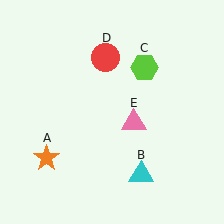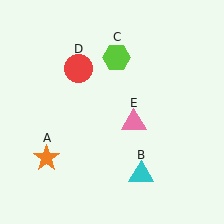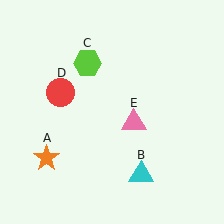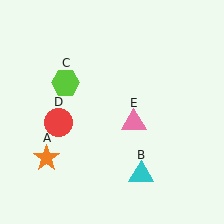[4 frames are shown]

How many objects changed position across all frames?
2 objects changed position: lime hexagon (object C), red circle (object D).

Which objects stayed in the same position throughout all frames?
Orange star (object A) and cyan triangle (object B) and pink triangle (object E) remained stationary.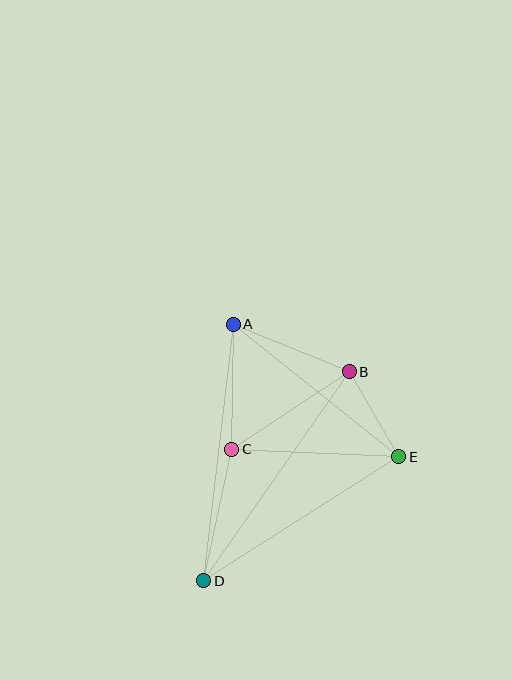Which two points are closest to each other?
Points B and E are closest to each other.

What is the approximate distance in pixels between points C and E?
The distance between C and E is approximately 167 pixels.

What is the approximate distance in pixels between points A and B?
The distance between A and B is approximately 125 pixels.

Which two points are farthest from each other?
Points A and D are farthest from each other.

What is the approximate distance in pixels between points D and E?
The distance between D and E is approximately 231 pixels.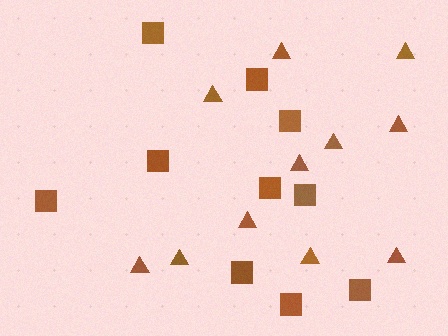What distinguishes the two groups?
There are 2 groups: one group of squares (10) and one group of triangles (11).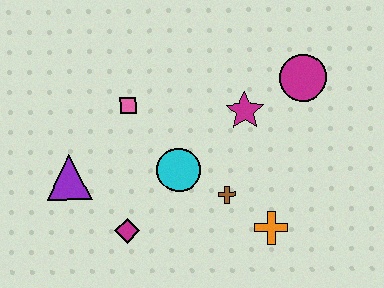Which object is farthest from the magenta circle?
The purple triangle is farthest from the magenta circle.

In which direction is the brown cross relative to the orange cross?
The brown cross is to the left of the orange cross.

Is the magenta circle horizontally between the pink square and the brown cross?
No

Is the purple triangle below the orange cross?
No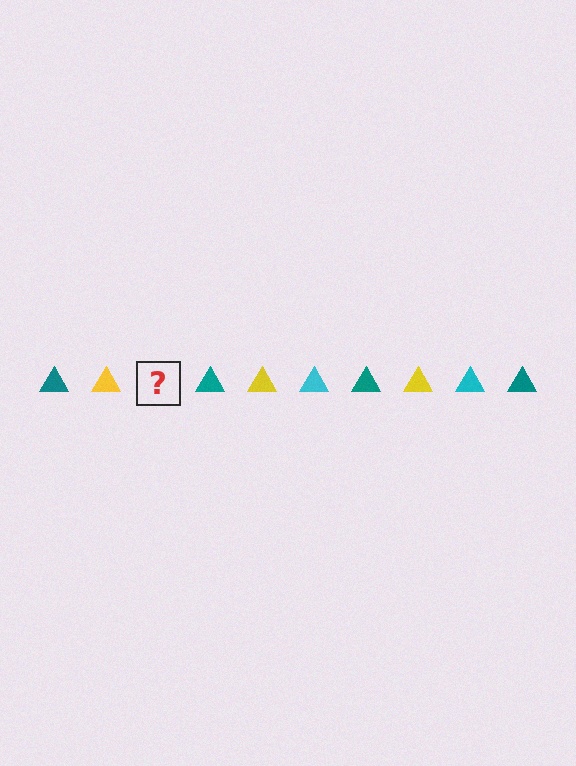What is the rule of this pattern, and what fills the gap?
The rule is that the pattern cycles through teal, yellow, cyan triangles. The gap should be filled with a cyan triangle.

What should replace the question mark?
The question mark should be replaced with a cyan triangle.